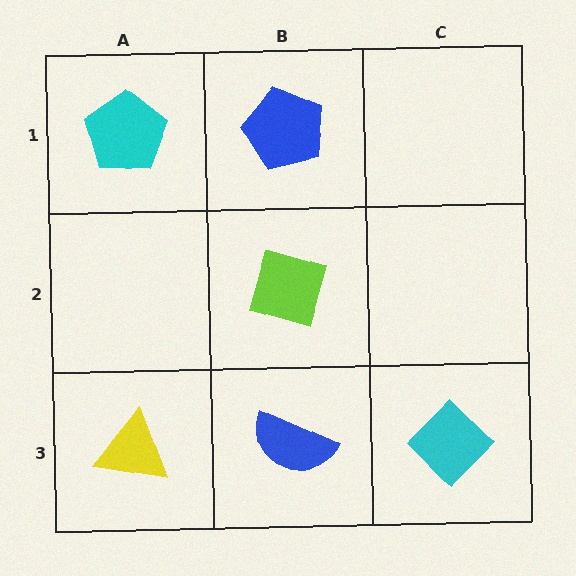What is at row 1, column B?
A blue pentagon.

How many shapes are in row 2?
1 shape.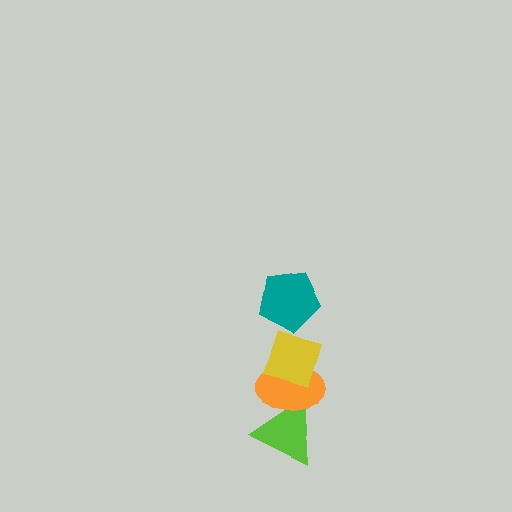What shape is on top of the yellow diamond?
The teal pentagon is on top of the yellow diamond.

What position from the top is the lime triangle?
The lime triangle is 4th from the top.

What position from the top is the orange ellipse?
The orange ellipse is 3rd from the top.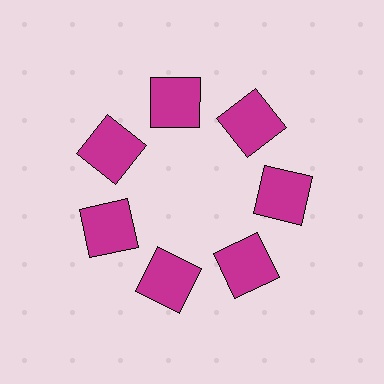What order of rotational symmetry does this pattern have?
This pattern has 7-fold rotational symmetry.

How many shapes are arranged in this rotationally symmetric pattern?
There are 7 shapes, arranged in 7 groups of 1.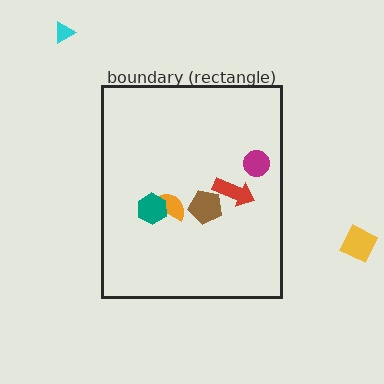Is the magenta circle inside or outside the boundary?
Inside.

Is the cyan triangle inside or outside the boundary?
Outside.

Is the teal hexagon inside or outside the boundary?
Inside.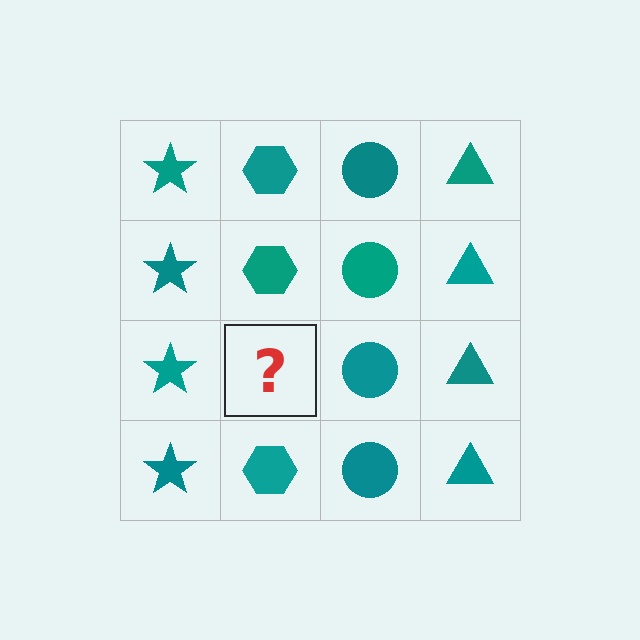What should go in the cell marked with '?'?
The missing cell should contain a teal hexagon.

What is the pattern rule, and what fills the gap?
The rule is that each column has a consistent shape. The gap should be filled with a teal hexagon.